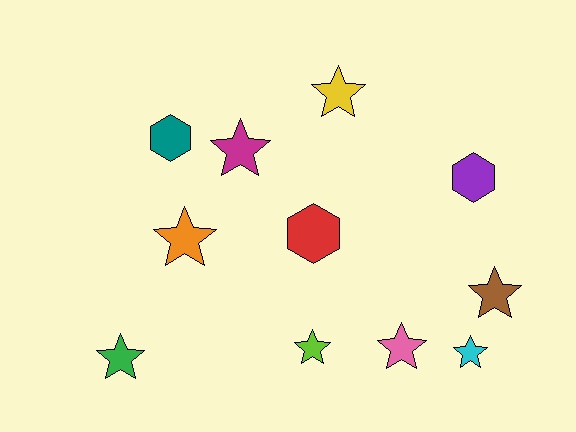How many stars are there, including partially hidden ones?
There are 8 stars.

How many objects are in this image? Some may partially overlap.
There are 11 objects.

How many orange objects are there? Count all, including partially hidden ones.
There is 1 orange object.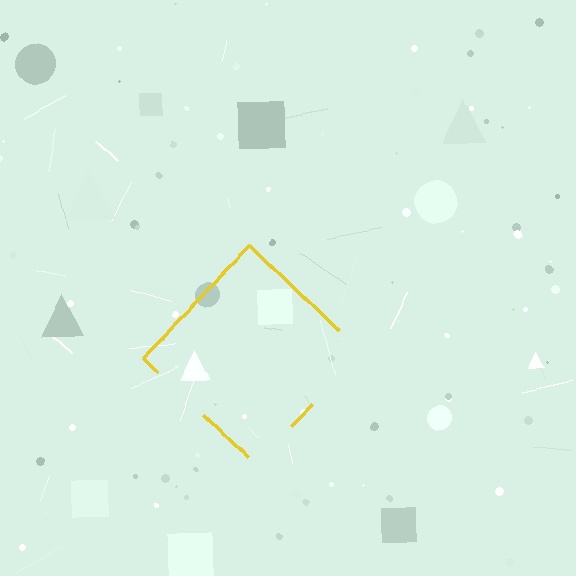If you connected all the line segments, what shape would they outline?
They would outline a diamond.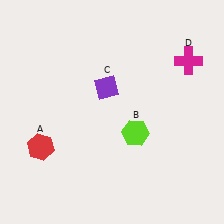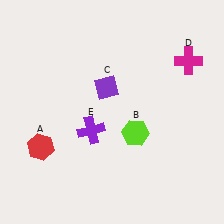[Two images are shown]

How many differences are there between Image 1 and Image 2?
There is 1 difference between the two images.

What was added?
A purple cross (E) was added in Image 2.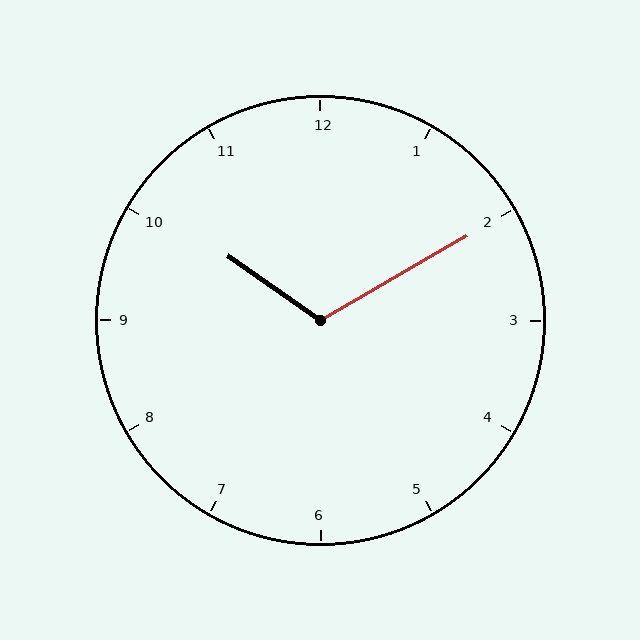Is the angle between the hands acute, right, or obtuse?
It is obtuse.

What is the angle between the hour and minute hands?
Approximately 115 degrees.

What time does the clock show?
10:10.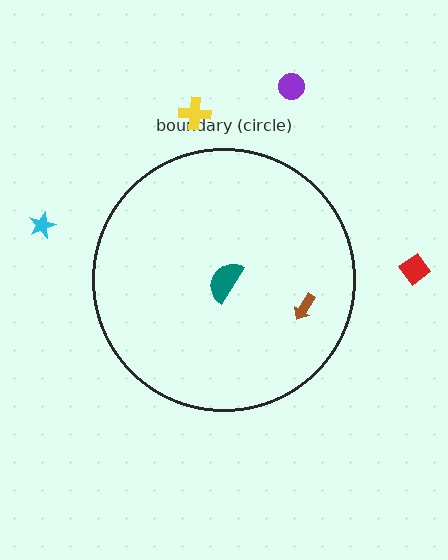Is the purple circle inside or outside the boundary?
Outside.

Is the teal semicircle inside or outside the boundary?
Inside.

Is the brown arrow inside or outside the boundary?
Inside.